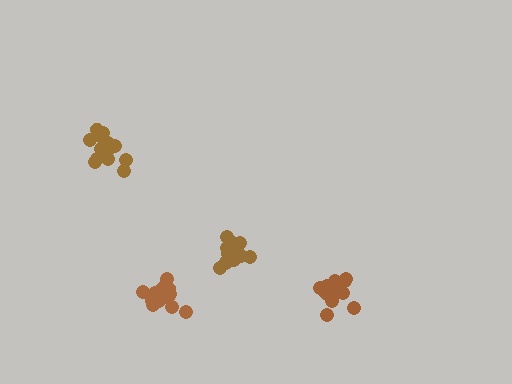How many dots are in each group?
Group 1: 15 dots, Group 2: 15 dots, Group 3: 16 dots, Group 4: 14 dots (60 total).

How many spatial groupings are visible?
There are 4 spatial groupings.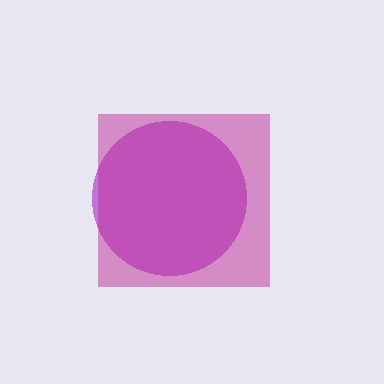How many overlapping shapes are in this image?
There are 2 overlapping shapes in the image.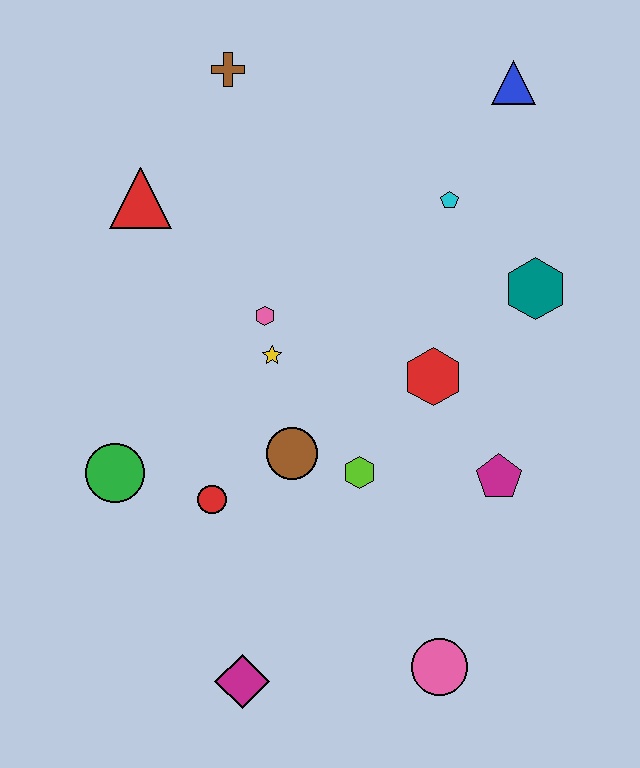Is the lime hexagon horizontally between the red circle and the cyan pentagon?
Yes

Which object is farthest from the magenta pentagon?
The brown cross is farthest from the magenta pentagon.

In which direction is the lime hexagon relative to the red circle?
The lime hexagon is to the right of the red circle.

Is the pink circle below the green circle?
Yes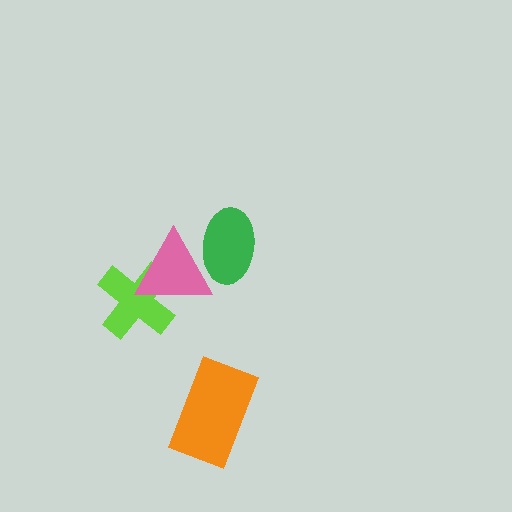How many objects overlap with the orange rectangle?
0 objects overlap with the orange rectangle.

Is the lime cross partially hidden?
Yes, it is partially covered by another shape.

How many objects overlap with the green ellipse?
1 object overlaps with the green ellipse.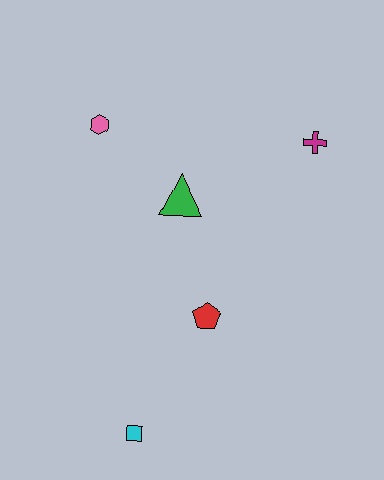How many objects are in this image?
There are 5 objects.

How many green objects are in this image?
There is 1 green object.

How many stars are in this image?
There are no stars.